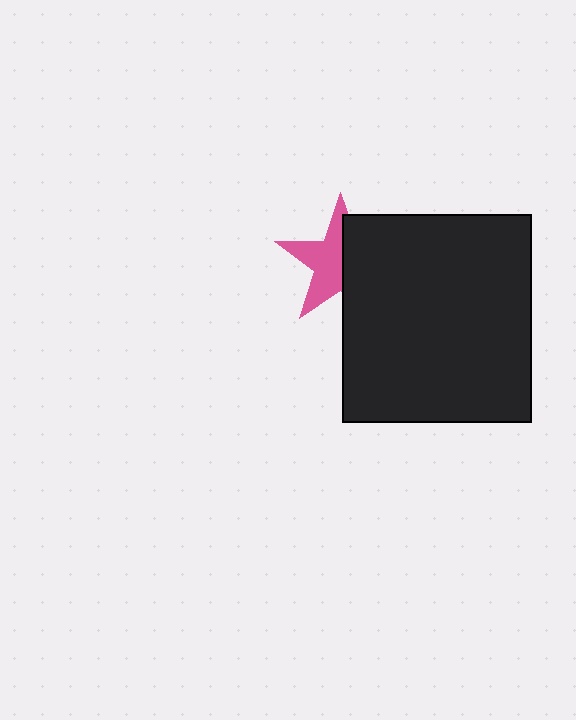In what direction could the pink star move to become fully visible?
The pink star could move left. That would shift it out from behind the black rectangle entirely.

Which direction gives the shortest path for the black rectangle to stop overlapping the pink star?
Moving right gives the shortest separation.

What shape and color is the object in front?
The object in front is a black rectangle.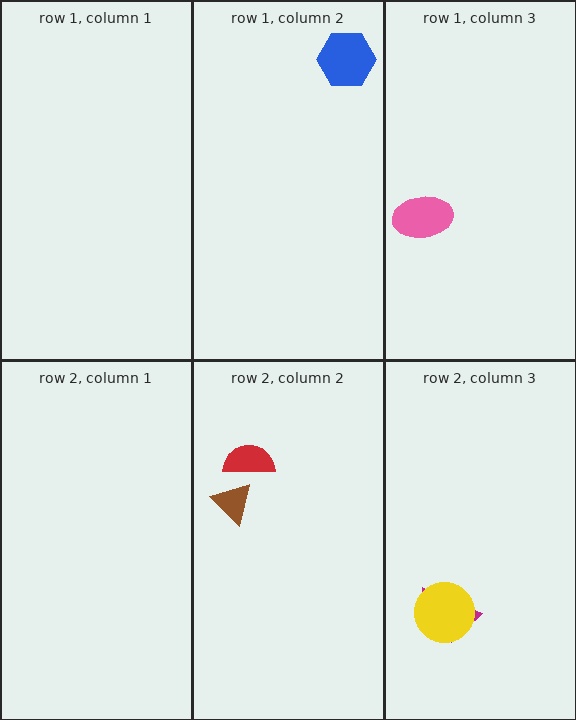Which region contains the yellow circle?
The row 2, column 3 region.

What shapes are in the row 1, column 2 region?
The blue hexagon.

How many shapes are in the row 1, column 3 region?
1.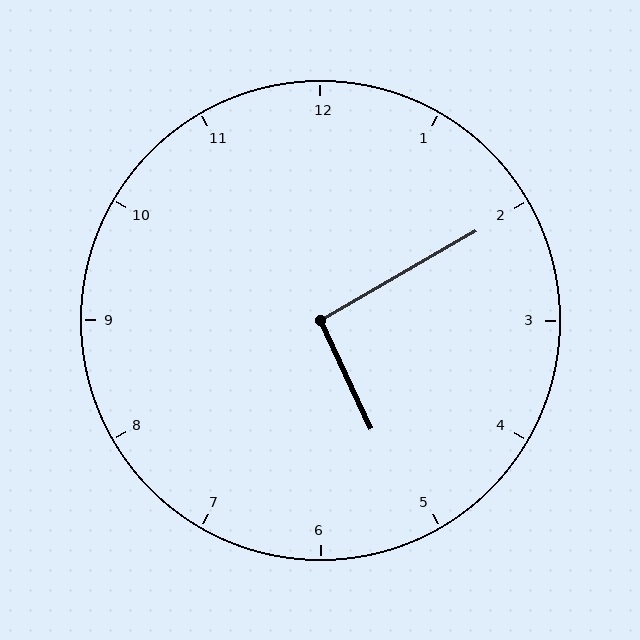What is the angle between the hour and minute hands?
Approximately 95 degrees.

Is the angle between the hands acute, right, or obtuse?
It is right.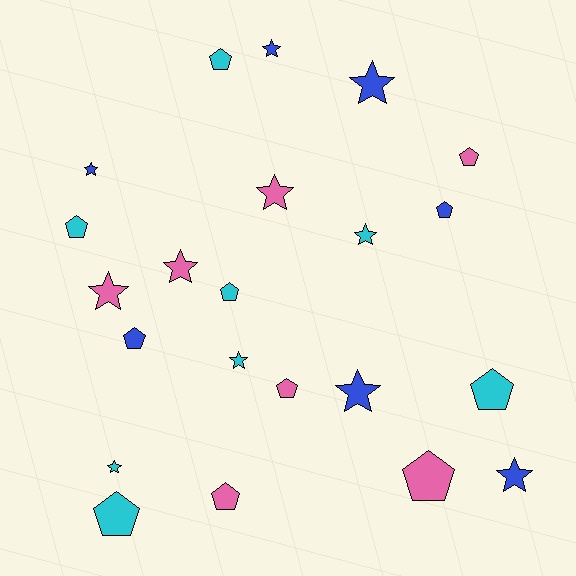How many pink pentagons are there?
There are 4 pink pentagons.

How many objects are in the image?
There are 22 objects.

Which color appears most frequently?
Cyan, with 8 objects.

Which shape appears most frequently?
Star, with 11 objects.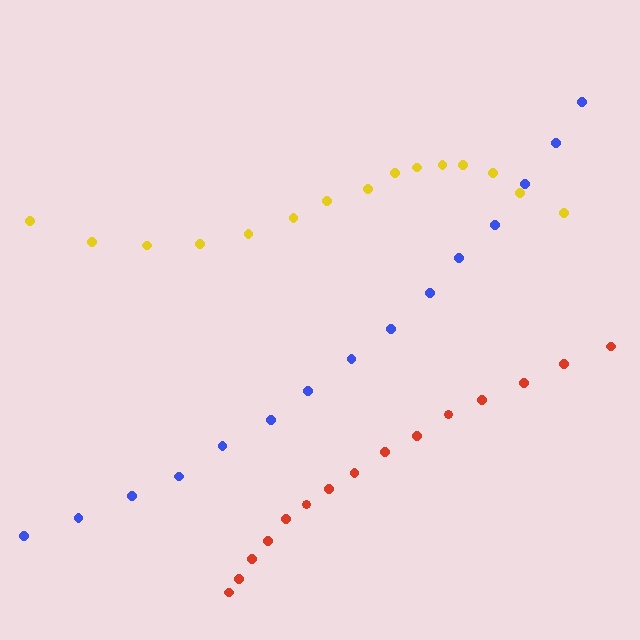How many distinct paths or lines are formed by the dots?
There are 3 distinct paths.